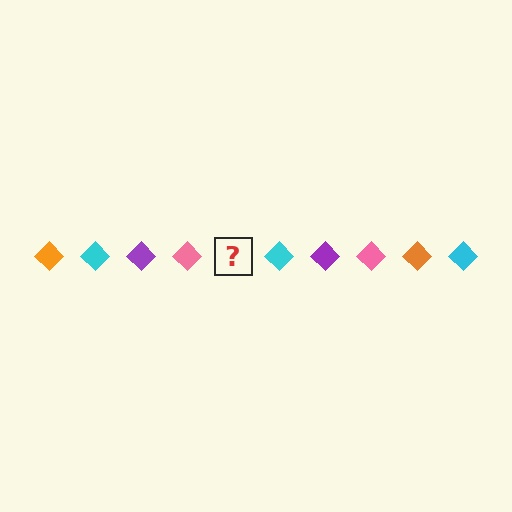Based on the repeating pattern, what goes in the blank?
The blank should be an orange diamond.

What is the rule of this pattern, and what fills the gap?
The rule is that the pattern cycles through orange, cyan, purple, pink diamonds. The gap should be filled with an orange diamond.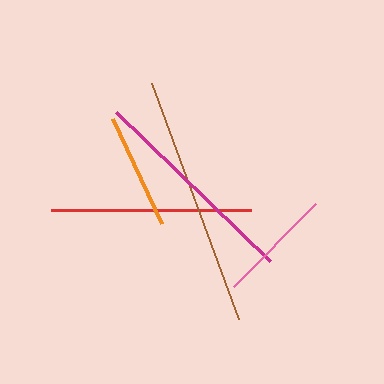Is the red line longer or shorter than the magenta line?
The magenta line is longer than the red line.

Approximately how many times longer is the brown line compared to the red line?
The brown line is approximately 1.3 times the length of the red line.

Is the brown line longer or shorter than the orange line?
The brown line is longer than the orange line.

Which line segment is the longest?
The brown line is the longest at approximately 251 pixels.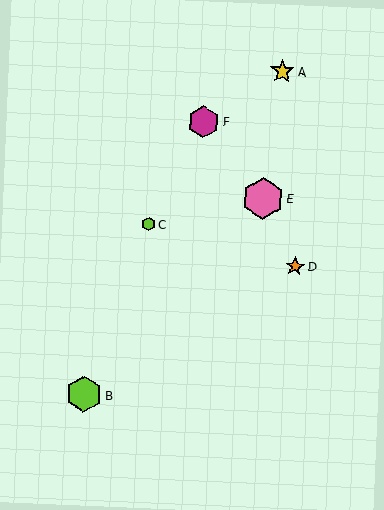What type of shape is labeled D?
Shape D is an orange star.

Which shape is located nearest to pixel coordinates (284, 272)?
The orange star (labeled D) at (295, 266) is nearest to that location.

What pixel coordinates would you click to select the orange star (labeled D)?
Click at (295, 266) to select the orange star D.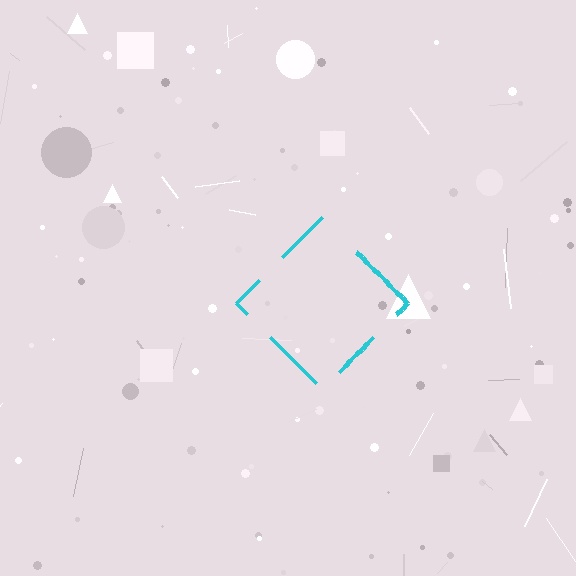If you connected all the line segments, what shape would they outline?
They would outline a diamond.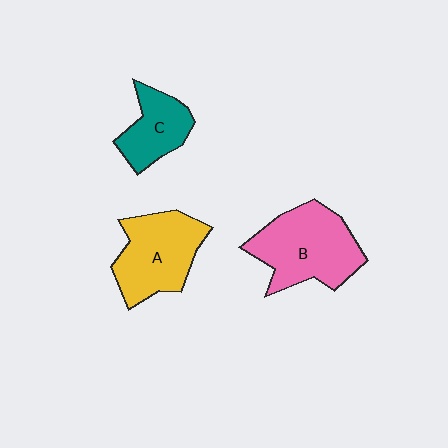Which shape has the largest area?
Shape B (pink).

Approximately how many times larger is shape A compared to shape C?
Approximately 1.5 times.